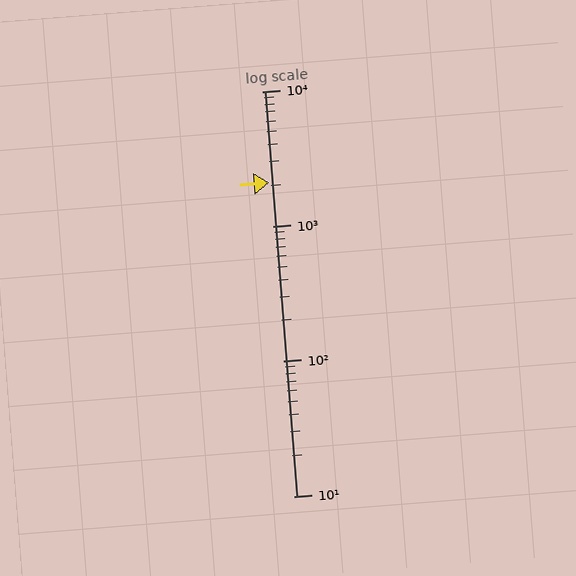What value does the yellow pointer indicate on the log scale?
The pointer indicates approximately 2100.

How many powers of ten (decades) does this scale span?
The scale spans 3 decades, from 10 to 10000.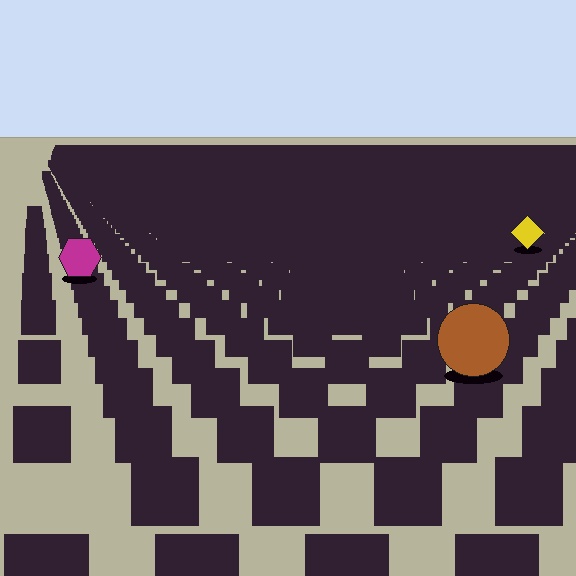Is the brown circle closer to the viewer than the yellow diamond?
Yes. The brown circle is closer — you can tell from the texture gradient: the ground texture is coarser near it.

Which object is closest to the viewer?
The brown circle is closest. The texture marks near it are larger and more spread out.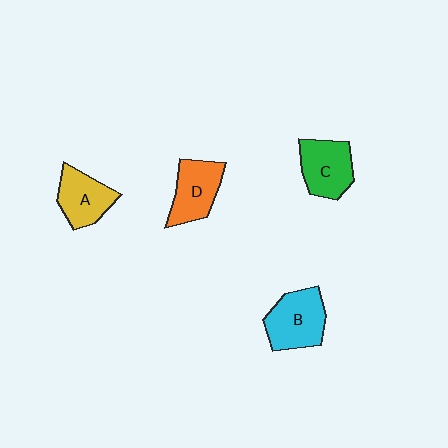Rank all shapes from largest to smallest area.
From largest to smallest: B (cyan), C (green), D (orange), A (yellow).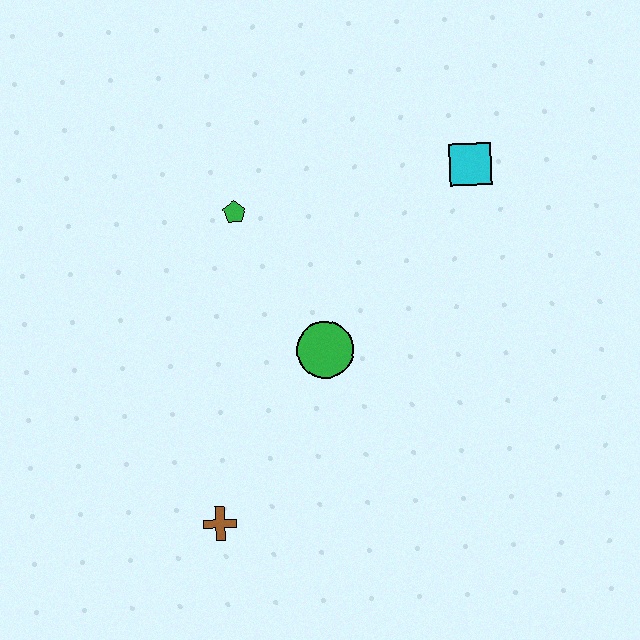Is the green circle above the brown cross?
Yes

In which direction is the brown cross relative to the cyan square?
The brown cross is below the cyan square.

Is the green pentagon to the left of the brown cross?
No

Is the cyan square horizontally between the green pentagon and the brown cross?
No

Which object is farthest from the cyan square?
The brown cross is farthest from the cyan square.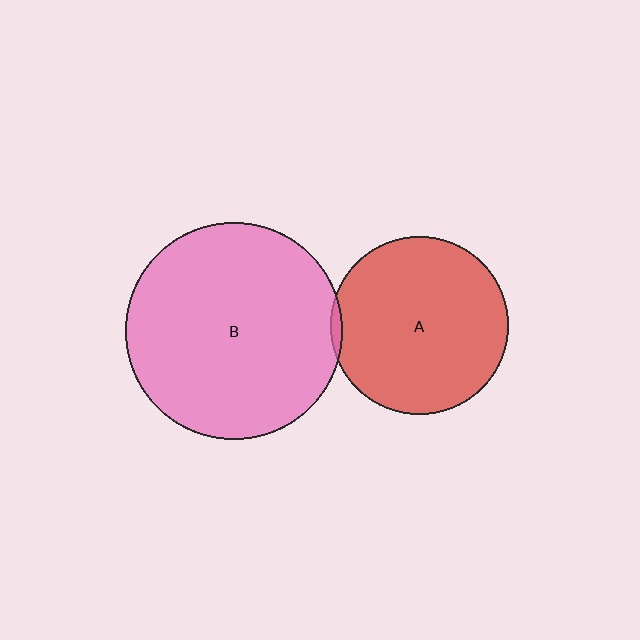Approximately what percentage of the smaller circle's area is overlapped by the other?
Approximately 5%.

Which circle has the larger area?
Circle B (pink).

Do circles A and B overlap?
Yes.